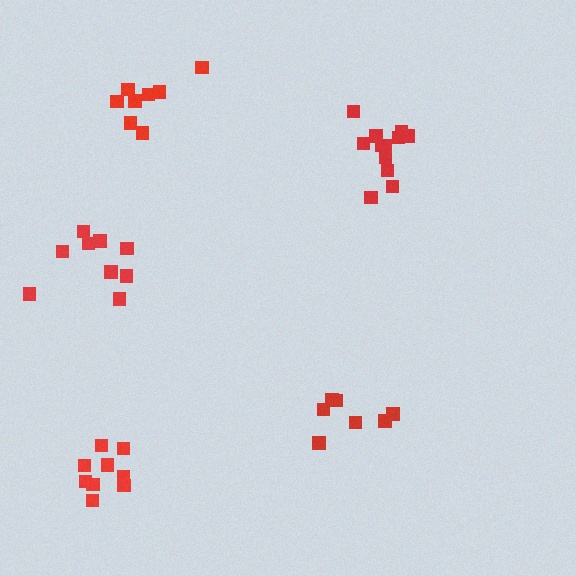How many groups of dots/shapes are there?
There are 5 groups.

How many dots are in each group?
Group 1: 7 dots, Group 2: 9 dots, Group 3: 12 dots, Group 4: 8 dots, Group 5: 9 dots (45 total).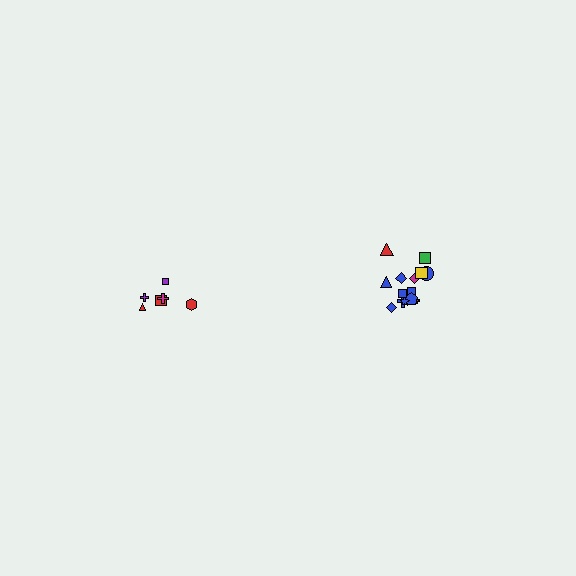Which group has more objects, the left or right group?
The right group.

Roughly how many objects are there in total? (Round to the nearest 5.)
Roughly 20 objects in total.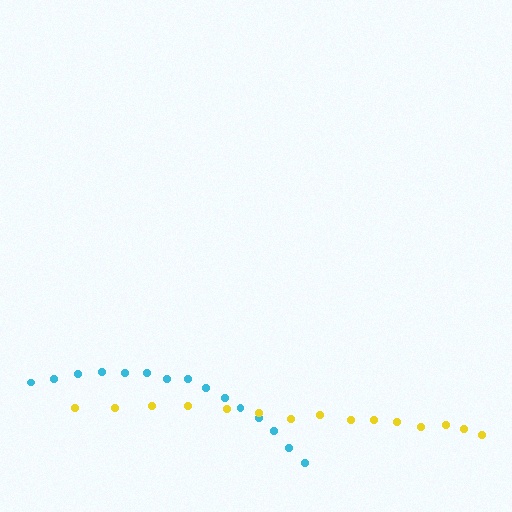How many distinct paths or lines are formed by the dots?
There are 2 distinct paths.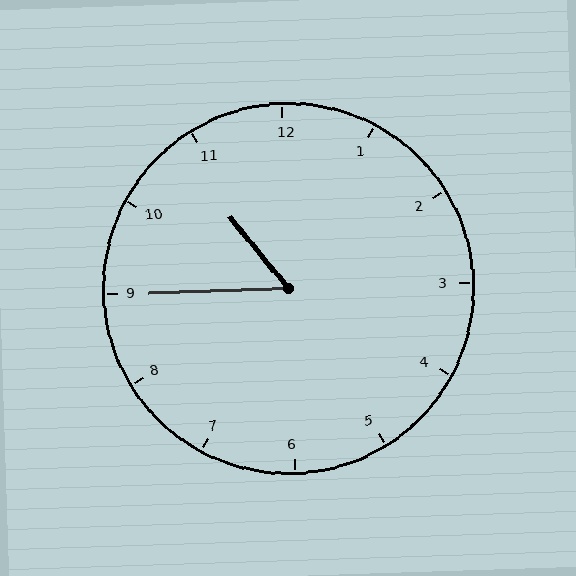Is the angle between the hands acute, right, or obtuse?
It is acute.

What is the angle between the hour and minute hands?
Approximately 52 degrees.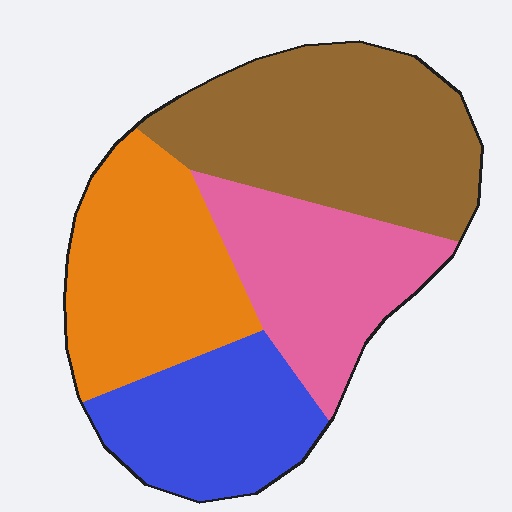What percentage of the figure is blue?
Blue takes up about one fifth (1/5) of the figure.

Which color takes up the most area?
Brown, at roughly 35%.